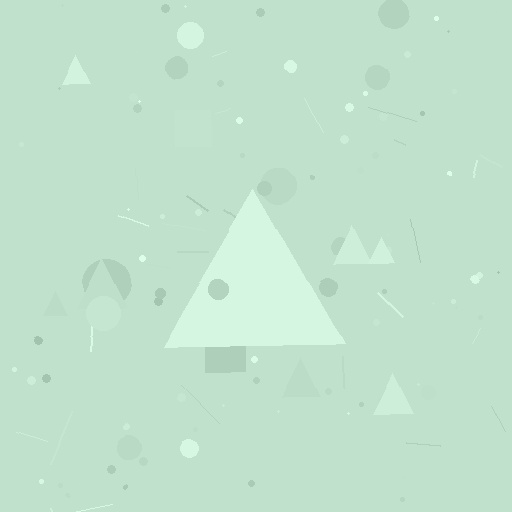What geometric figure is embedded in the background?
A triangle is embedded in the background.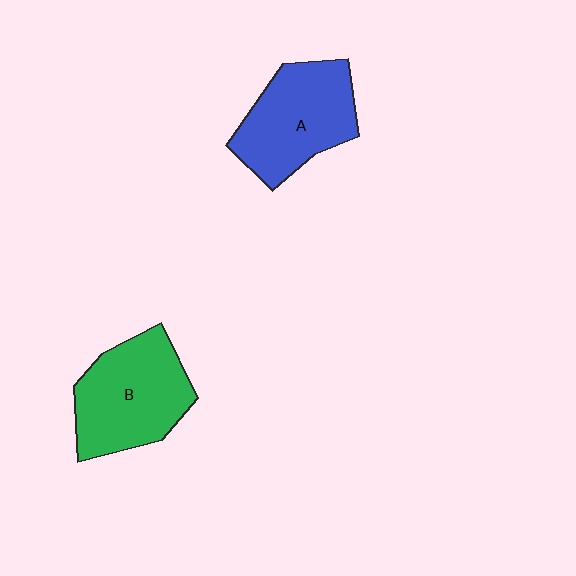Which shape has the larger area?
Shape B (green).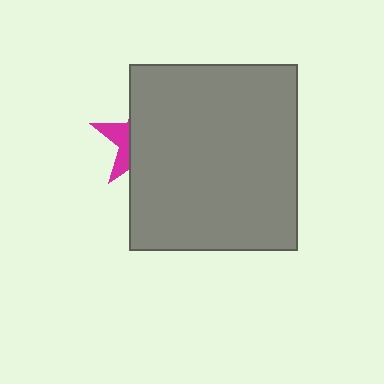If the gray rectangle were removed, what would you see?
You would see the complete magenta star.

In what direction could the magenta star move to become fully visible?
The magenta star could move left. That would shift it out from behind the gray rectangle entirely.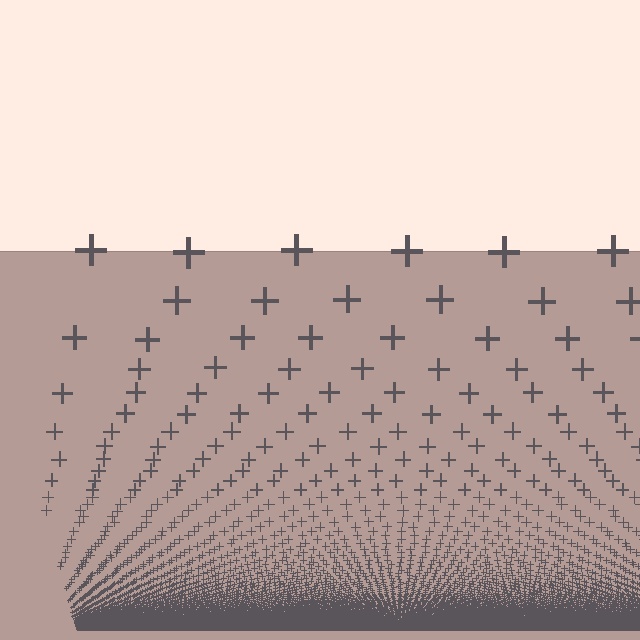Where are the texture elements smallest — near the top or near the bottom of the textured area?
Near the bottom.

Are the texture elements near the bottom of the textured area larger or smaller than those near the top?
Smaller. The gradient is inverted — elements near the bottom are smaller and denser.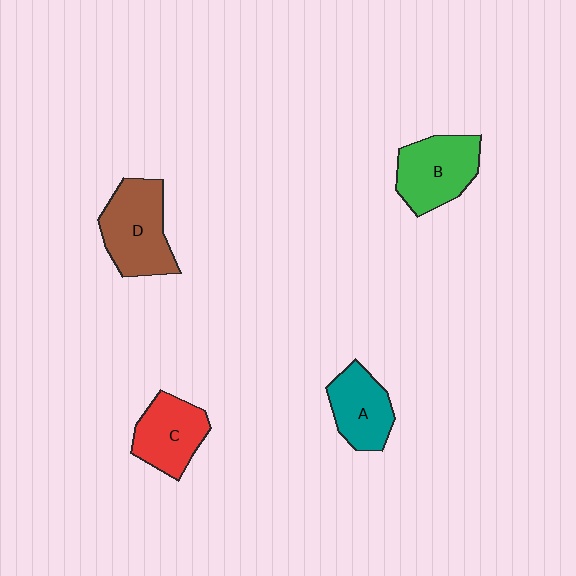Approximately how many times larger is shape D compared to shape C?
Approximately 1.3 times.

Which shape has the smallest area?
Shape A (teal).